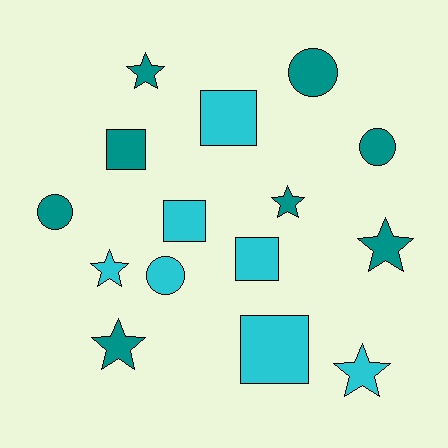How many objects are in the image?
There are 15 objects.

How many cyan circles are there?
There is 1 cyan circle.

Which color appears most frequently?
Teal, with 8 objects.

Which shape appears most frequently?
Star, with 6 objects.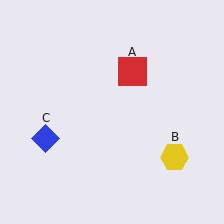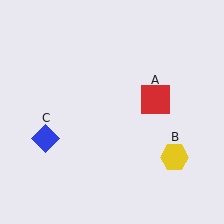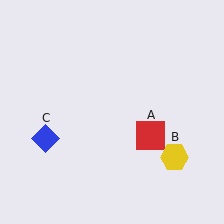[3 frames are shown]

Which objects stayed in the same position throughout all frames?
Yellow hexagon (object B) and blue diamond (object C) remained stationary.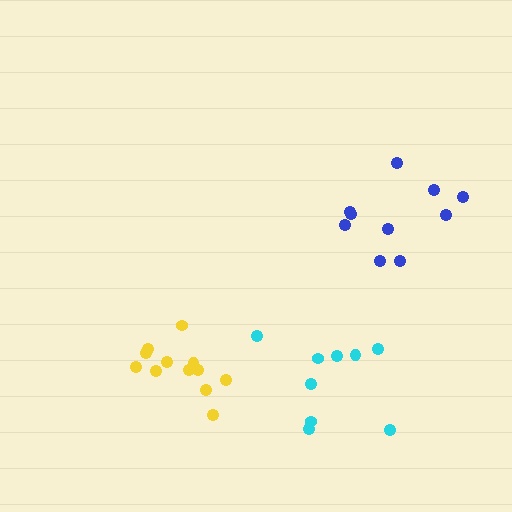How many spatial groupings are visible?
There are 3 spatial groupings.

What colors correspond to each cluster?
The clusters are colored: blue, yellow, cyan.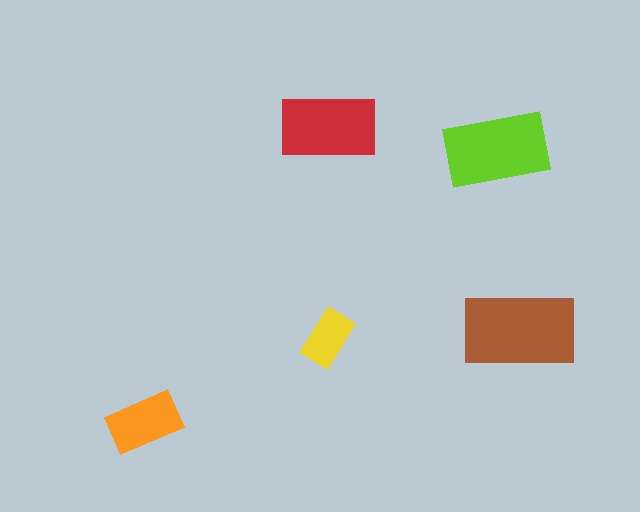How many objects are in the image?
There are 5 objects in the image.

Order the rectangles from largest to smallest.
the brown one, the lime one, the red one, the orange one, the yellow one.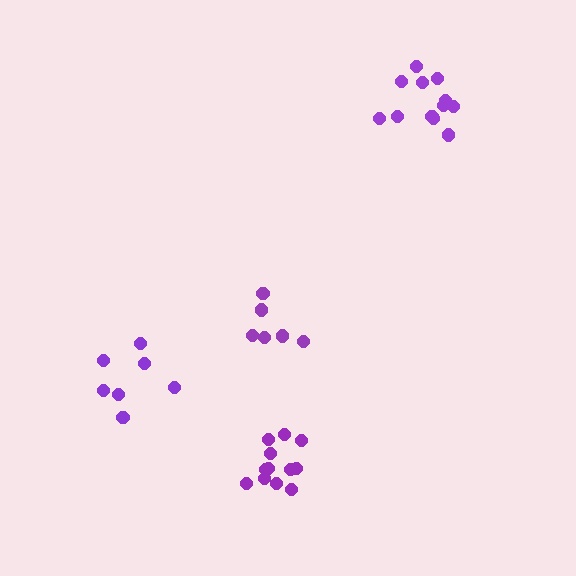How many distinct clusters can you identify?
There are 4 distinct clusters.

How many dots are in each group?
Group 1: 12 dots, Group 2: 7 dots, Group 3: 6 dots, Group 4: 12 dots (37 total).